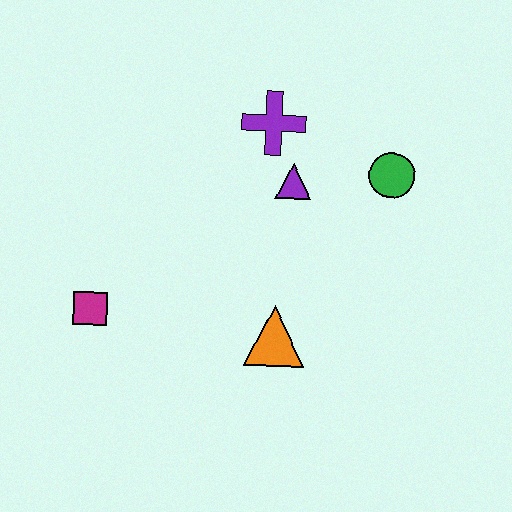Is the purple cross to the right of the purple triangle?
No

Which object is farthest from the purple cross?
The magenta square is farthest from the purple cross.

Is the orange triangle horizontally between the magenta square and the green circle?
Yes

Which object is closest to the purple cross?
The purple triangle is closest to the purple cross.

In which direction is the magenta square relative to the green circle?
The magenta square is to the left of the green circle.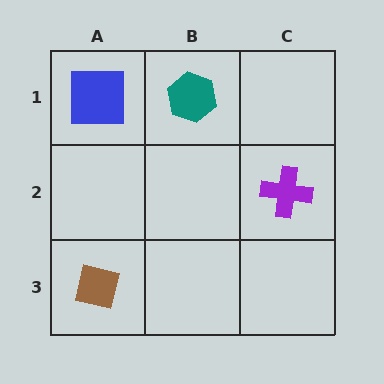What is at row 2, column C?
A purple cross.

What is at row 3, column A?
A brown square.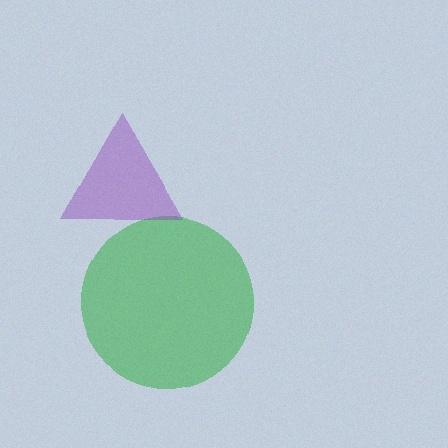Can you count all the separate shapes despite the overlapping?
Yes, there are 2 separate shapes.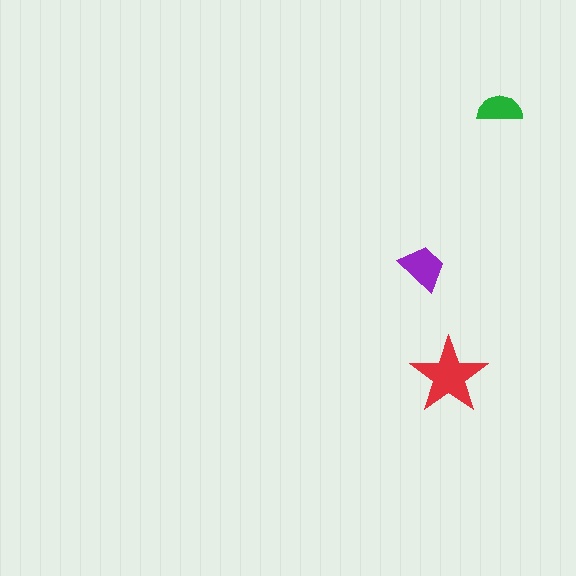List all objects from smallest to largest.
The green semicircle, the purple trapezoid, the red star.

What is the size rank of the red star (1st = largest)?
1st.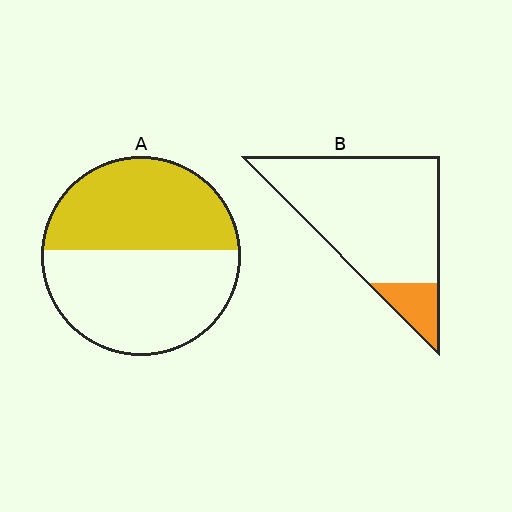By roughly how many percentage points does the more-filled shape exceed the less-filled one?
By roughly 35 percentage points (A over B).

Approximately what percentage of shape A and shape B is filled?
A is approximately 45% and B is approximately 15%.